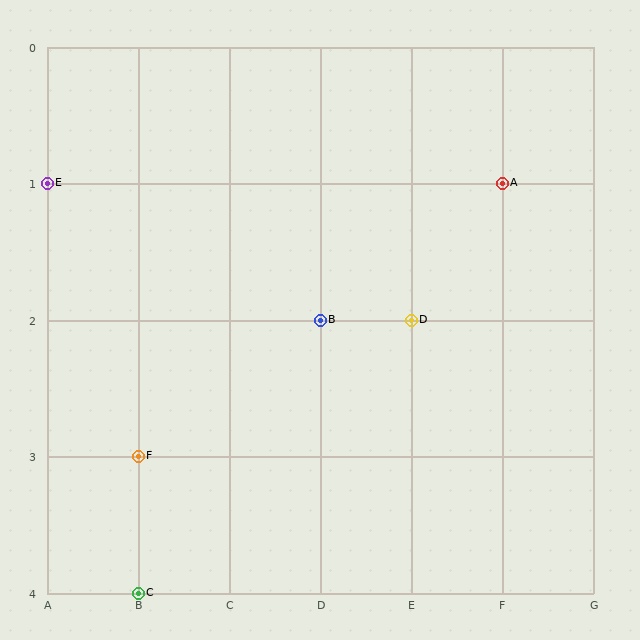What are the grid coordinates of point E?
Point E is at grid coordinates (A, 1).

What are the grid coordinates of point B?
Point B is at grid coordinates (D, 2).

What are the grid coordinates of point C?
Point C is at grid coordinates (B, 4).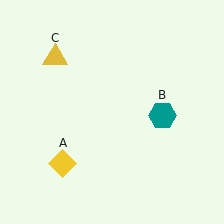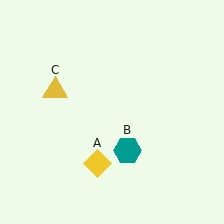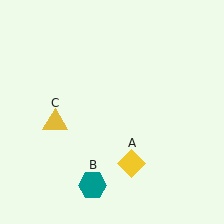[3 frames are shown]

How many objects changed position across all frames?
3 objects changed position: yellow diamond (object A), teal hexagon (object B), yellow triangle (object C).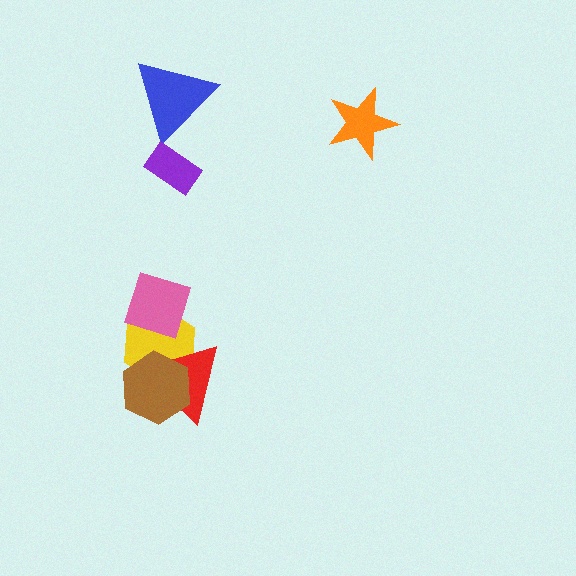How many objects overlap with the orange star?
0 objects overlap with the orange star.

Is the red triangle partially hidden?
Yes, it is partially covered by another shape.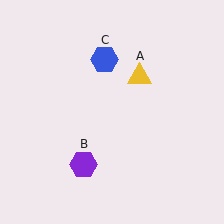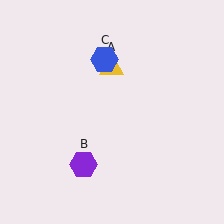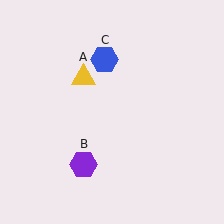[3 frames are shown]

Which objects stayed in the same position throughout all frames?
Purple hexagon (object B) and blue hexagon (object C) remained stationary.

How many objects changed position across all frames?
1 object changed position: yellow triangle (object A).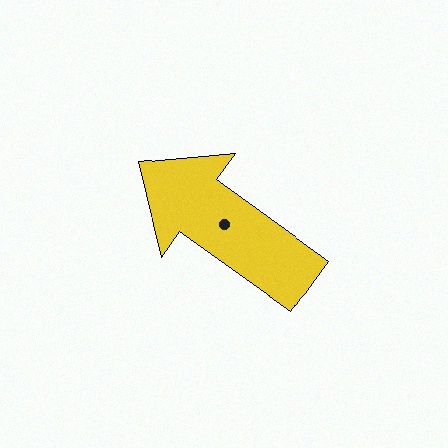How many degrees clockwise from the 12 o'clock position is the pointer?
Approximately 306 degrees.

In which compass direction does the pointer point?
Northwest.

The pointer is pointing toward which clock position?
Roughly 10 o'clock.